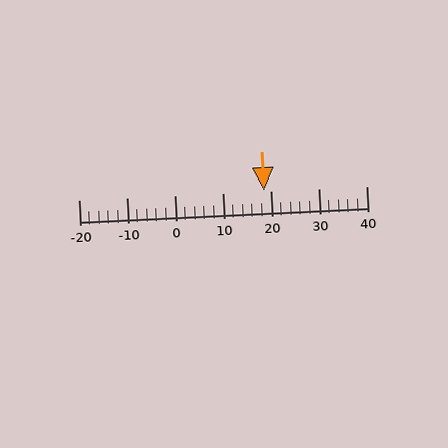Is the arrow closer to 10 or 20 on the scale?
The arrow is closer to 20.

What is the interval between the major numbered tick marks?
The major tick marks are spaced 10 units apart.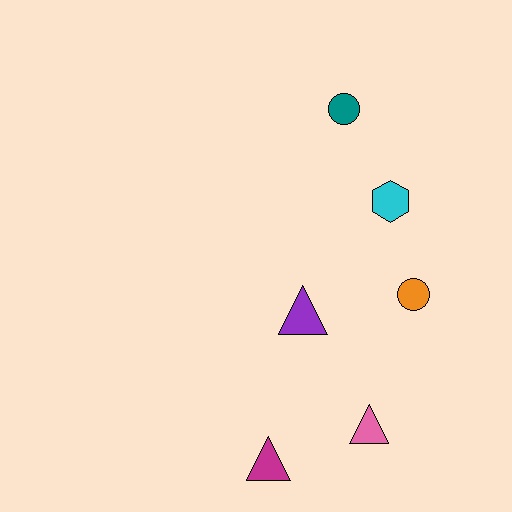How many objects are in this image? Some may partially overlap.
There are 6 objects.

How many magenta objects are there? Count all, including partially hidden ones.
There is 1 magenta object.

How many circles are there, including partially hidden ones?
There are 2 circles.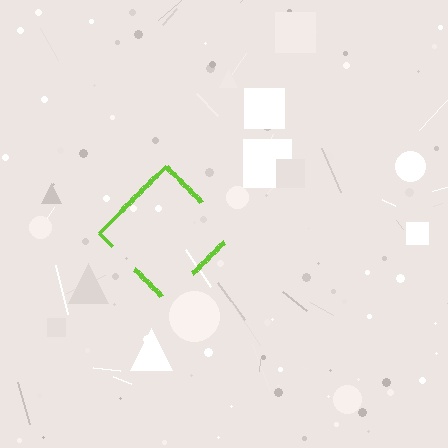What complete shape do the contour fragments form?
The contour fragments form a diamond.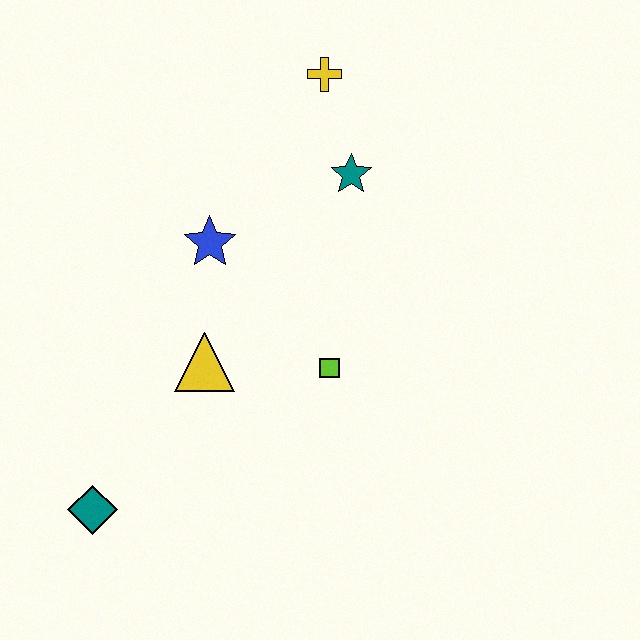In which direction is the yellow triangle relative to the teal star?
The yellow triangle is below the teal star.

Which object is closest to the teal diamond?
The yellow triangle is closest to the teal diamond.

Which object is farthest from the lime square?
The yellow cross is farthest from the lime square.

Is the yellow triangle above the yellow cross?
No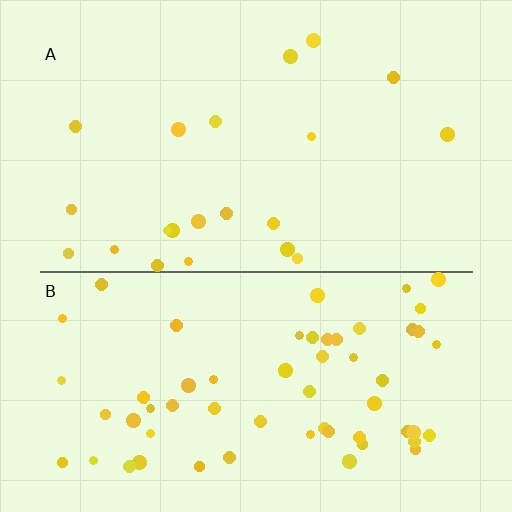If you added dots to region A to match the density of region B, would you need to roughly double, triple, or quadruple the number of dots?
Approximately triple.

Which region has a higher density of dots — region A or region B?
B (the bottom).